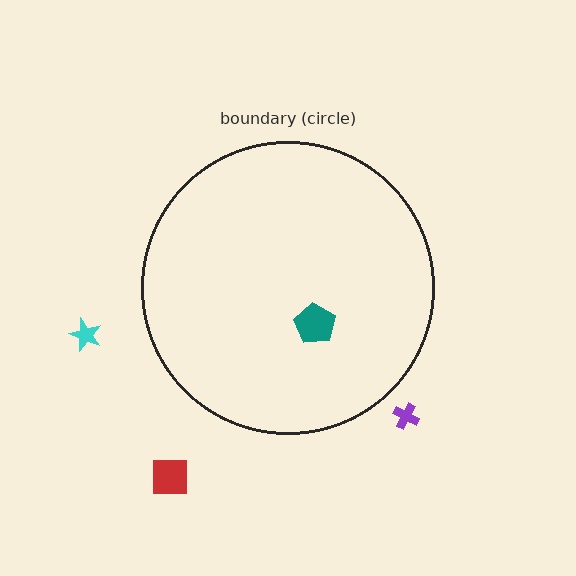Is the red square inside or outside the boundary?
Outside.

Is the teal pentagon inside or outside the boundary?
Inside.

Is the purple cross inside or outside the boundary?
Outside.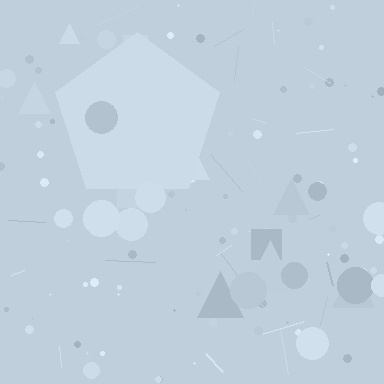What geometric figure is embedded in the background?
A pentagon is embedded in the background.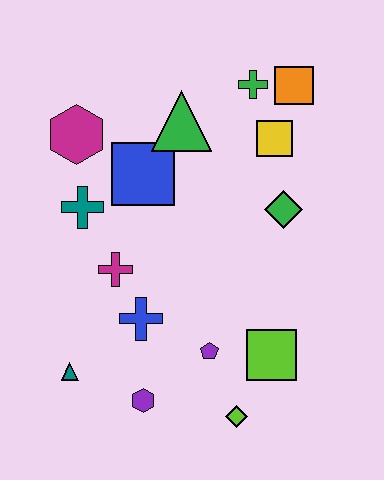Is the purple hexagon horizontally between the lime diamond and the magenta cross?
Yes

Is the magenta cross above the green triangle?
No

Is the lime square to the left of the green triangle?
No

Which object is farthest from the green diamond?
The teal triangle is farthest from the green diamond.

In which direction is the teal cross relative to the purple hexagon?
The teal cross is above the purple hexagon.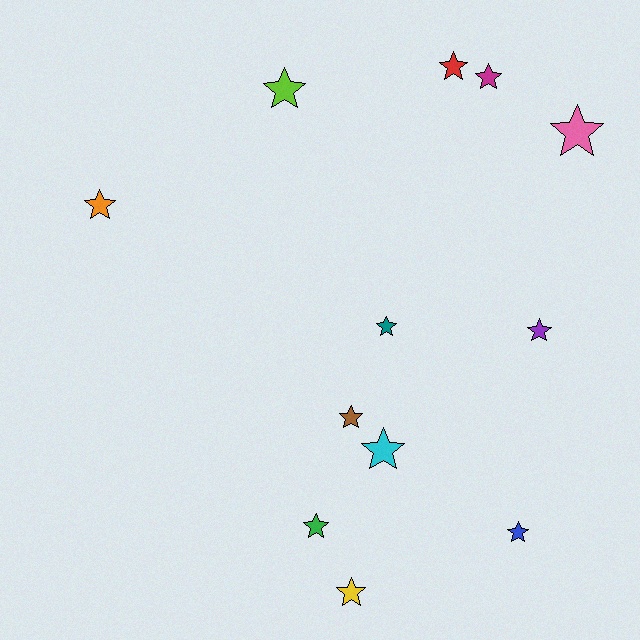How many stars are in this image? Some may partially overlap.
There are 12 stars.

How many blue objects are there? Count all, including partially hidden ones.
There is 1 blue object.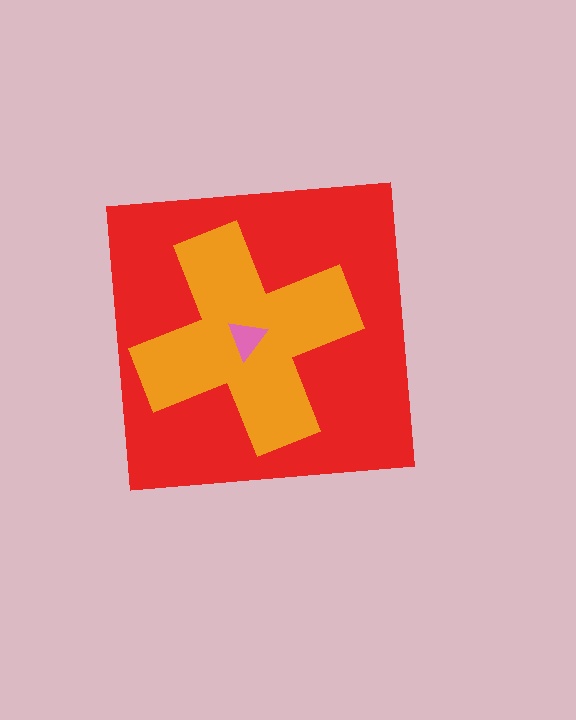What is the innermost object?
The pink triangle.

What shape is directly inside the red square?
The orange cross.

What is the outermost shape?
The red square.